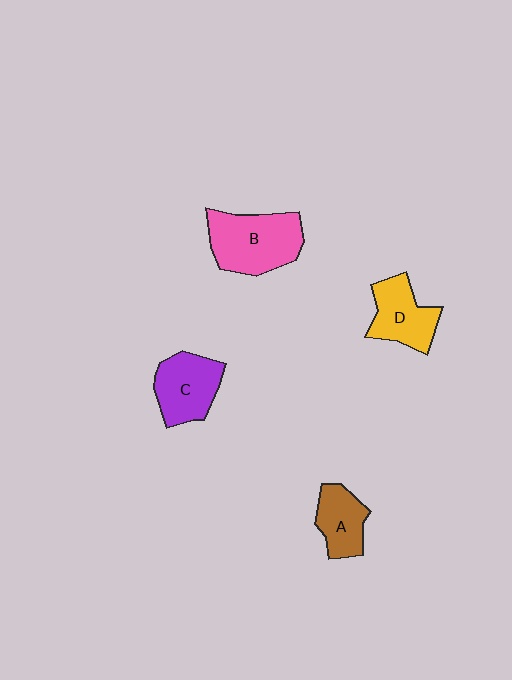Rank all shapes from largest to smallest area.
From largest to smallest: B (pink), C (purple), D (yellow), A (brown).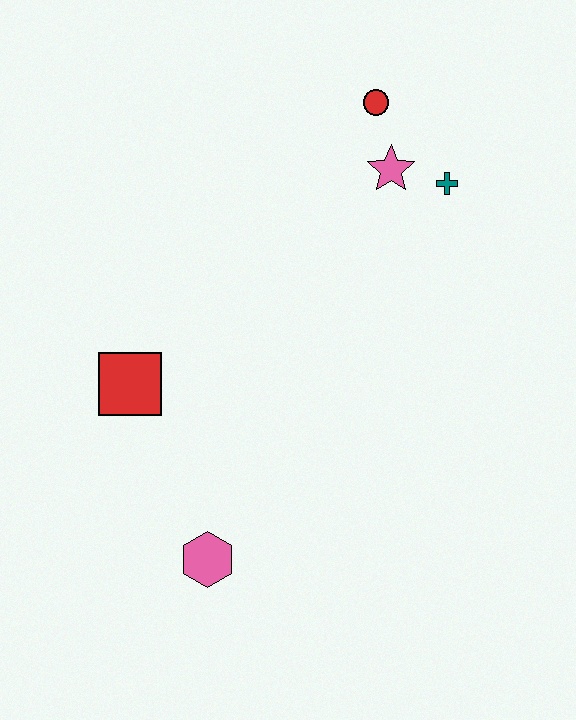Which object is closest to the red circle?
The pink star is closest to the red circle.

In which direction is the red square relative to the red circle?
The red square is below the red circle.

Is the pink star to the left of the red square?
No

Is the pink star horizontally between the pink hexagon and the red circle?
No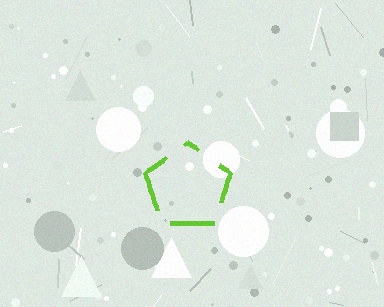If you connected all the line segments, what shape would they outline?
They would outline a pentagon.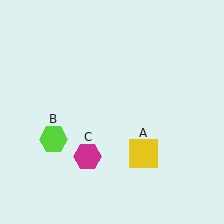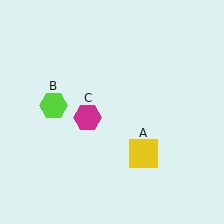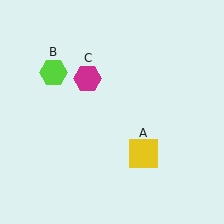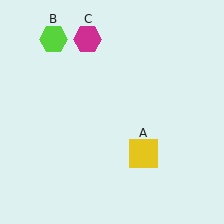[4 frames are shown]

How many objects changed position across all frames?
2 objects changed position: lime hexagon (object B), magenta hexagon (object C).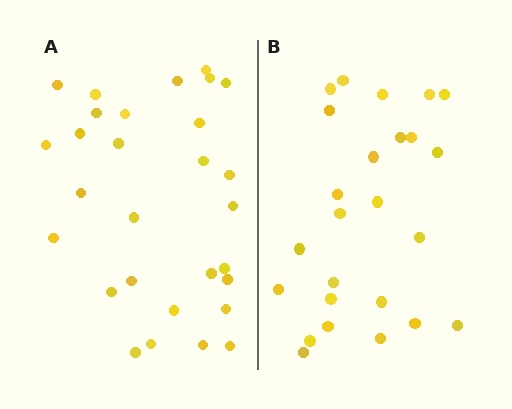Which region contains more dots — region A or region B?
Region A (the left region) has more dots.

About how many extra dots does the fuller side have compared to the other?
Region A has about 4 more dots than region B.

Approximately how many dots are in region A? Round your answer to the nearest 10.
About 30 dots. (The exact count is 29, which rounds to 30.)